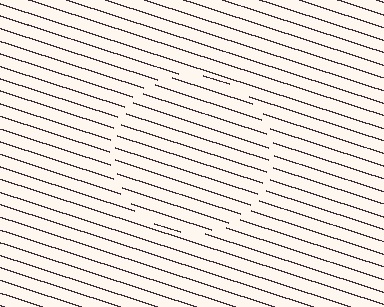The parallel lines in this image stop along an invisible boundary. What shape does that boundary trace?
An illusory circle. The interior of the shape contains the same grating, shifted by half a period — the contour is defined by the phase discontinuity where line-ends from the inner and outer gratings abut.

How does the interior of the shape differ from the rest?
The interior of the shape contains the same grating, shifted by half a period — the contour is defined by the phase discontinuity where line-ends from the inner and outer gratings abut.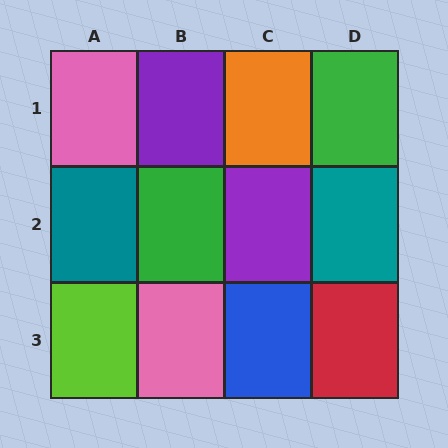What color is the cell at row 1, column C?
Orange.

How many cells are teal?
2 cells are teal.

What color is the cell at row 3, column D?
Red.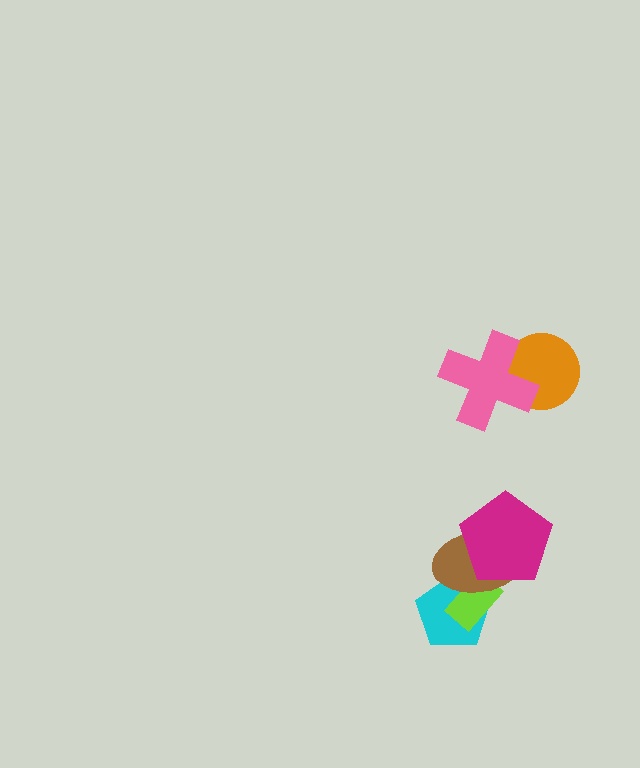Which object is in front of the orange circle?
The pink cross is in front of the orange circle.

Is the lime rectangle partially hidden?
Yes, it is partially covered by another shape.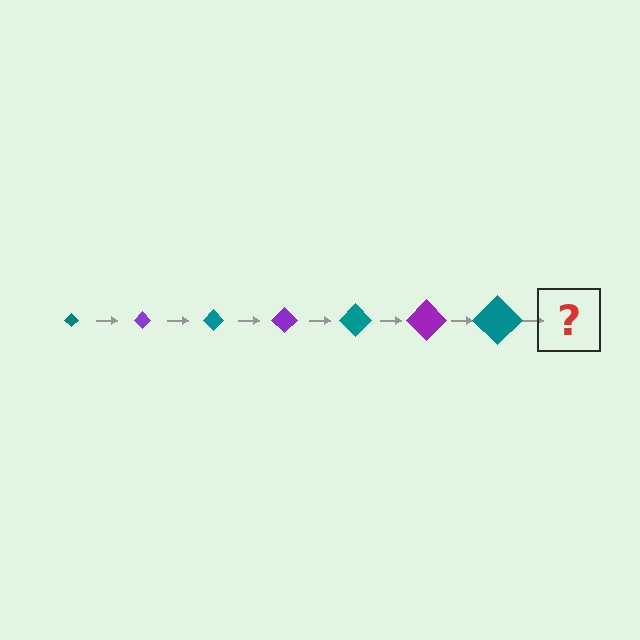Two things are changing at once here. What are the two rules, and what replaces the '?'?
The two rules are that the diamond grows larger each step and the color cycles through teal and purple. The '?' should be a purple diamond, larger than the previous one.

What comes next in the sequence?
The next element should be a purple diamond, larger than the previous one.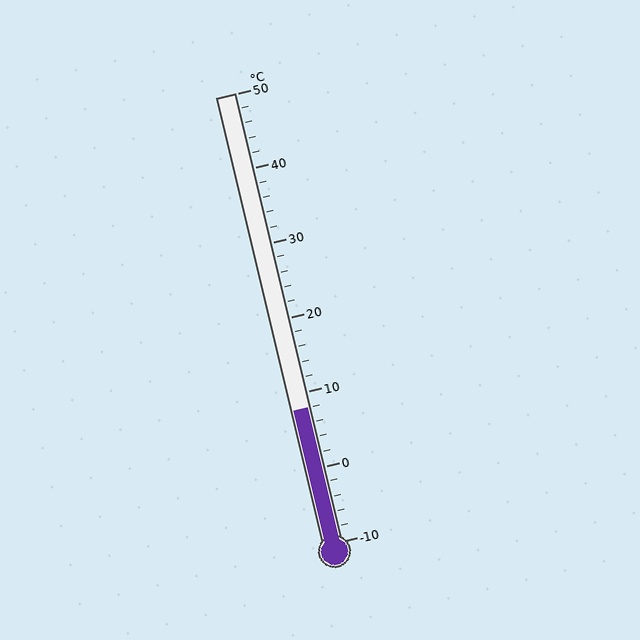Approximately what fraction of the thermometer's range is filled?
The thermometer is filled to approximately 30% of its range.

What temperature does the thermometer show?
The thermometer shows approximately 8°C.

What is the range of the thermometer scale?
The thermometer scale ranges from -10°C to 50°C.